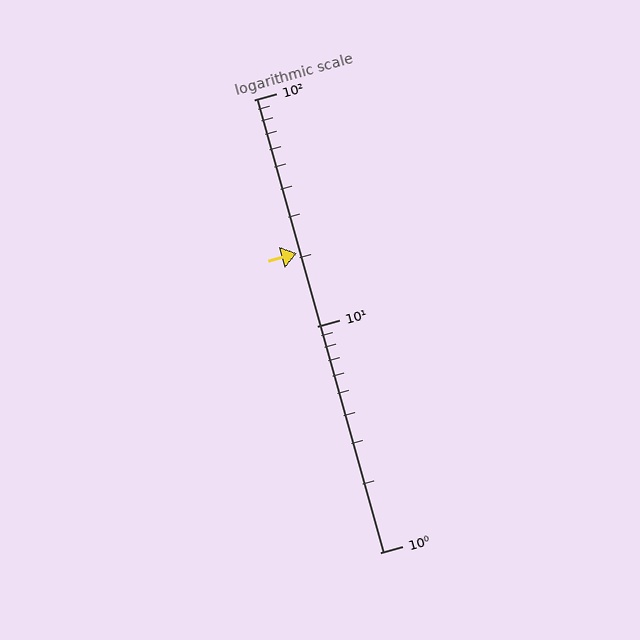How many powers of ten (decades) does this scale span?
The scale spans 2 decades, from 1 to 100.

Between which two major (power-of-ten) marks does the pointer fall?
The pointer is between 10 and 100.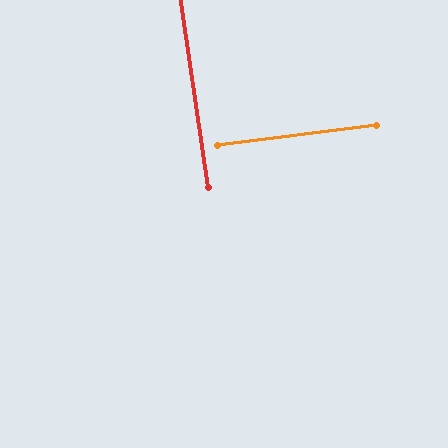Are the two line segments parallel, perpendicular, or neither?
Perpendicular — they meet at approximately 89°.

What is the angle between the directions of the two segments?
Approximately 89 degrees.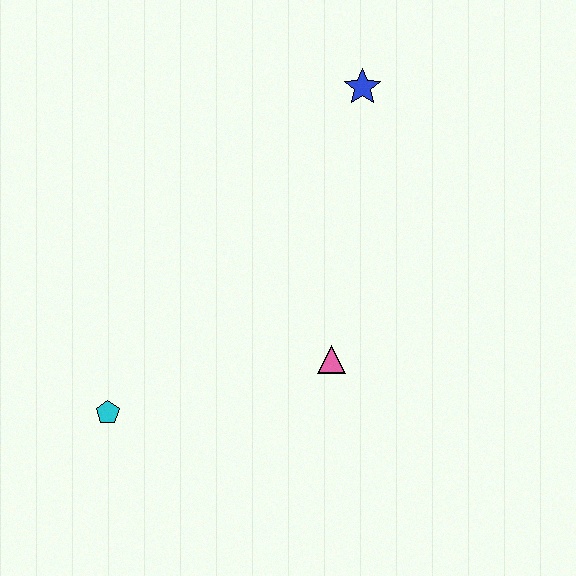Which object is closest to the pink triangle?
The cyan pentagon is closest to the pink triangle.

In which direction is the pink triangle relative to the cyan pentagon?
The pink triangle is to the right of the cyan pentagon.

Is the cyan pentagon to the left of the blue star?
Yes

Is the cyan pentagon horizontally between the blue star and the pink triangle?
No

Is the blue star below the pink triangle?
No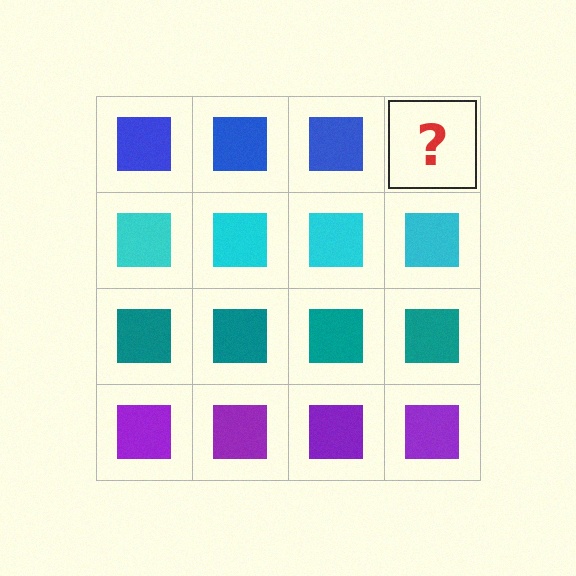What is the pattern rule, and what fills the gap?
The rule is that each row has a consistent color. The gap should be filled with a blue square.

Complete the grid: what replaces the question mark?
The question mark should be replaced with a blue square.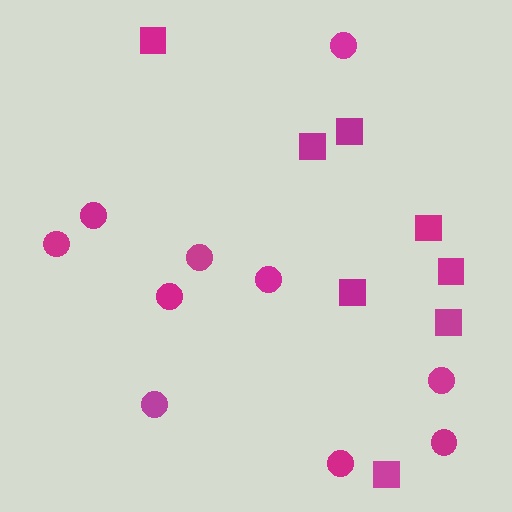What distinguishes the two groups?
There are 2 groups: one group of circles (10) and one group of squares (8).